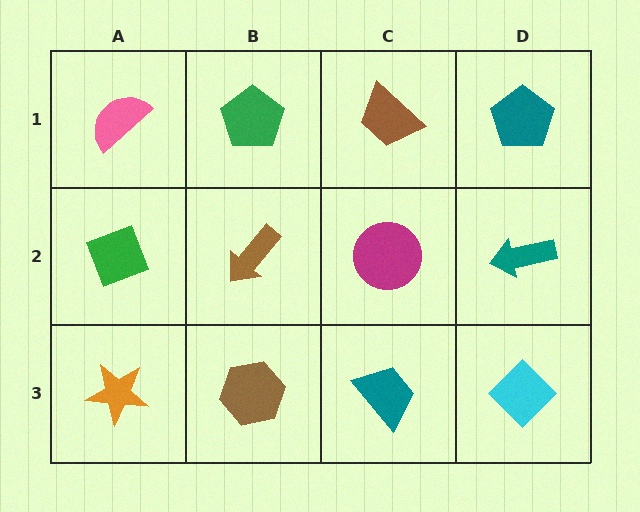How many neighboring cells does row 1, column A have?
2.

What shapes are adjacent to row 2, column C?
A brown trapezoid (row 1, column C), a teal trapezoid (row 3, column C), a brown arrow (row 2, column B), a teal arrow (row 2, column D).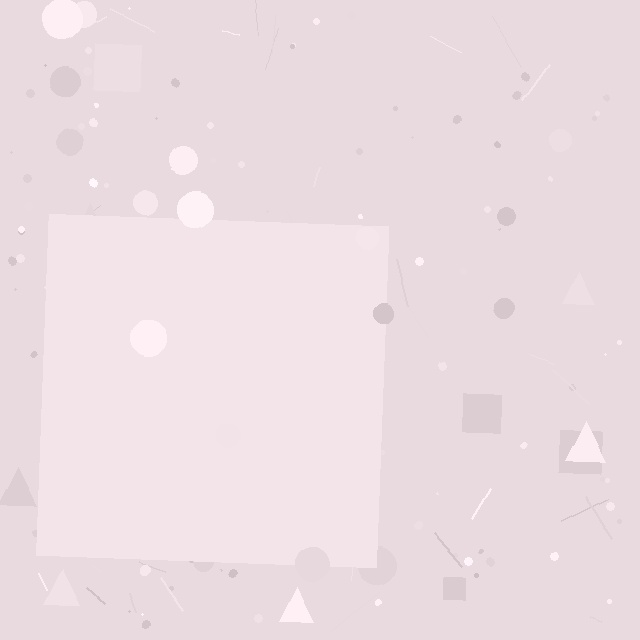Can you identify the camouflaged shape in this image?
The camouflaged shape is a square.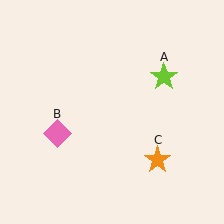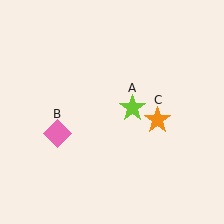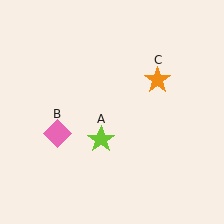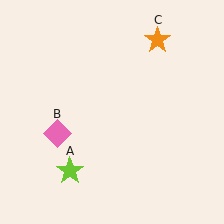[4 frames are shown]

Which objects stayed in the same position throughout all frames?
Pink diamond (object B) remained stationary.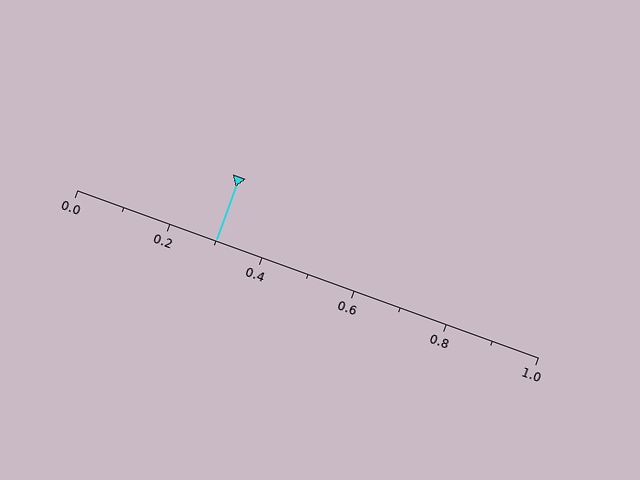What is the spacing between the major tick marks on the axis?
The major ticks are spaced 0.2 apart.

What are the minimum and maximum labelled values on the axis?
The axis runs from 0.0 to 1.0.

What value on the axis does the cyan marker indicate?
The marker indicates approximately 0.3.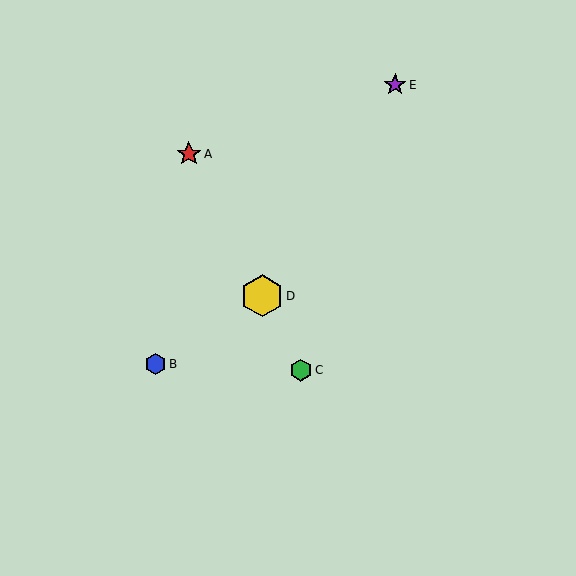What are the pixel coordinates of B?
Object B is at (155, 364).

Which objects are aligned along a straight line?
Objects A, C, D are aligned along a straight line.